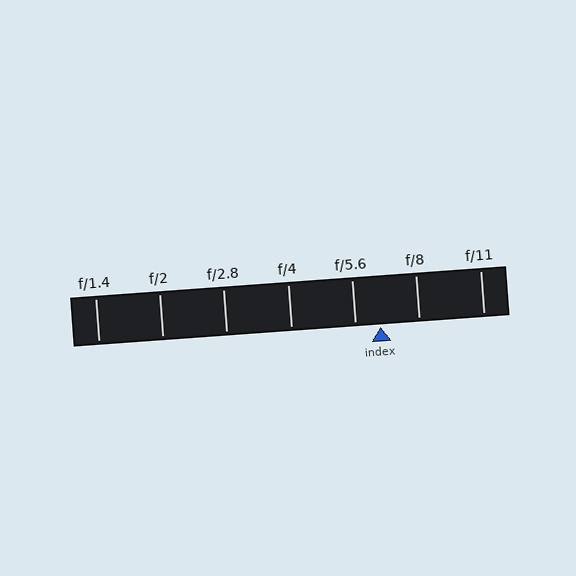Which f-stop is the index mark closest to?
The index mark is closest to f/5.6.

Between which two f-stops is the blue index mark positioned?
The index mark is between f/5.6 and f/8.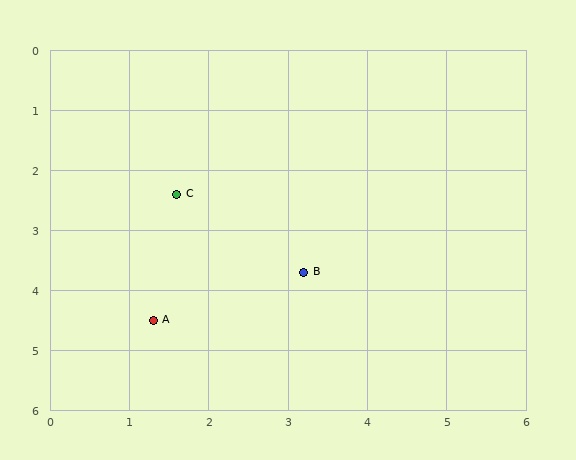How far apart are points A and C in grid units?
Points A and C are about 2.1 grid units apart.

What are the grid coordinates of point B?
Point B is at approximately (3.2, 3.7).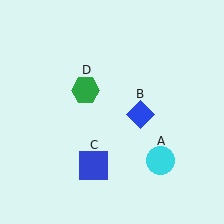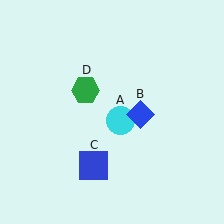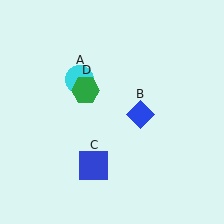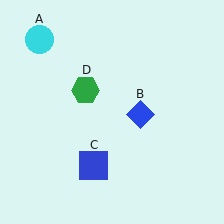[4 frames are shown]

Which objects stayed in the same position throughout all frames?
Blue diamond (object B) and blue square (object C) and green hexagon (object D) remained stationary.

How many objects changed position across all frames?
1 object changed position: cyan circle (object A).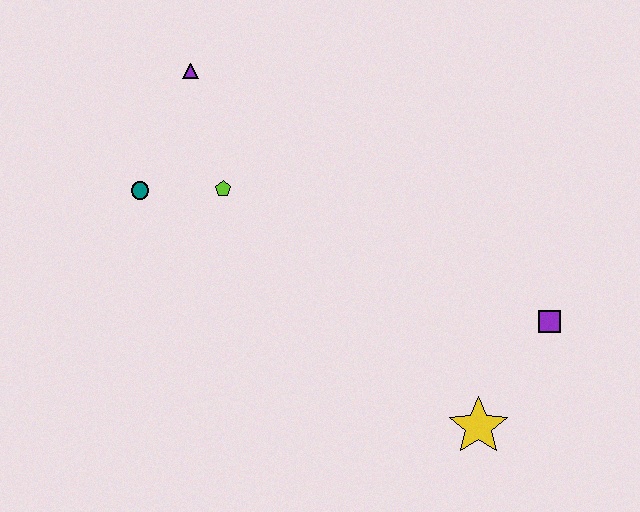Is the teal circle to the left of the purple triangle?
Yes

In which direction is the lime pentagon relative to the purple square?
The lime pentagon is to the left of the purple square.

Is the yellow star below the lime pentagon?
Yes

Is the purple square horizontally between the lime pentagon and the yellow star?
No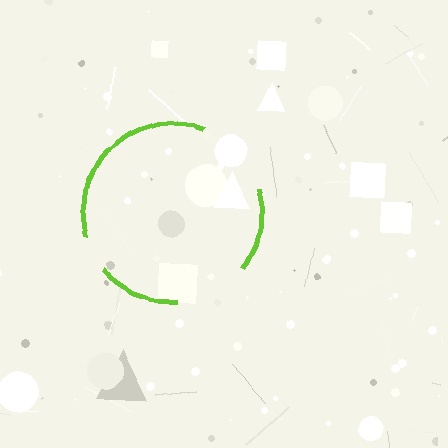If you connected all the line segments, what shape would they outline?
They would outline a circle.